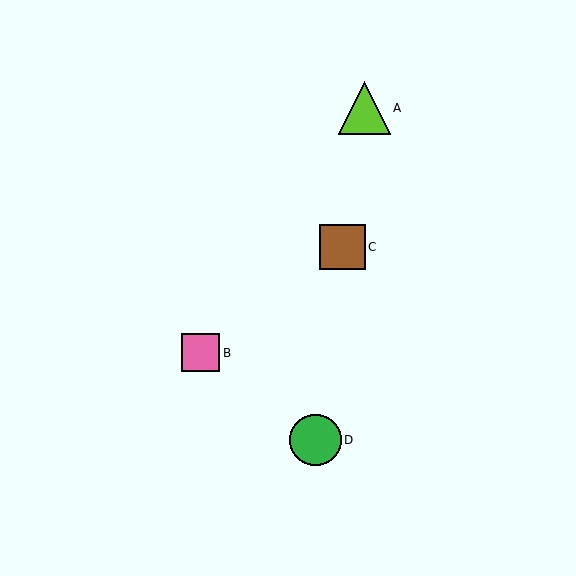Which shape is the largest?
The lime triangle (labeled A) is the largest.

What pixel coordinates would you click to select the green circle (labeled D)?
Click at (316, 440) to select the green circle D.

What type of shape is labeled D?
Shape D is a green circle.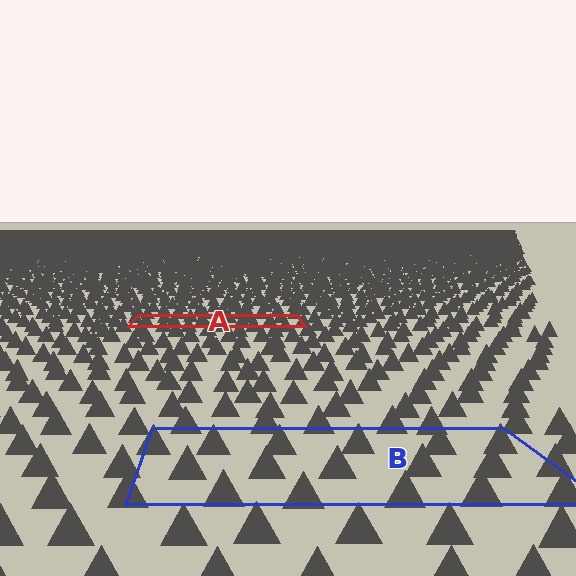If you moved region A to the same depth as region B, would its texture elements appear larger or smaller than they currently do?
They would appear larger. At a closer depth, the same texture elements are projected at a bigger on-screen size.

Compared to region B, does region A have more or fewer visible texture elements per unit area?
Region A has more texture elements per unit area — they are packed more densely because it is farther away.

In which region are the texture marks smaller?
The texture marks are smaller in region A, because it is farther away.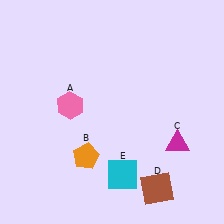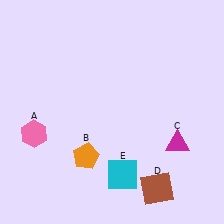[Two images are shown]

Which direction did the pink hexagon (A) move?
The pink hexagon (A) moved left.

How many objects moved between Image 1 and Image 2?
1 object moved between the two images.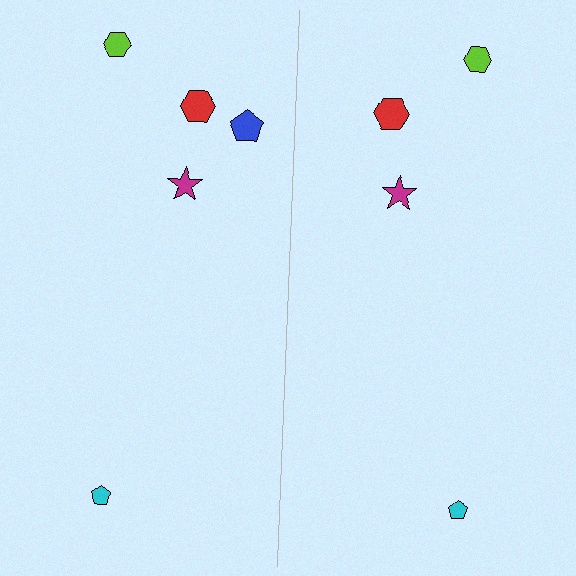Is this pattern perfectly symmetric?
No, the pattern is not perfectly symmetric. A blue pentagon is missing from the right side.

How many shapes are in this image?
There are 9 shapes in this image.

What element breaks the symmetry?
A blue pentagon is missing from the right side.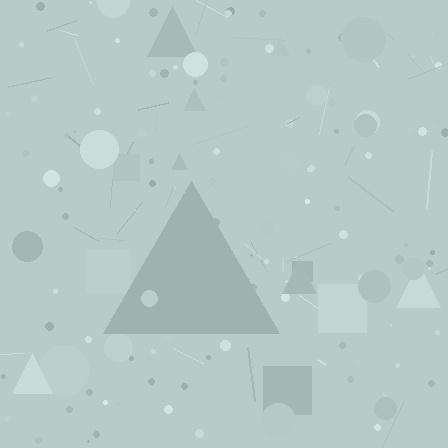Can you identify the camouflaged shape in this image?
The camouflaged shape is a triangle.